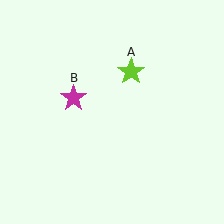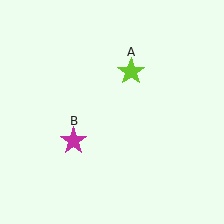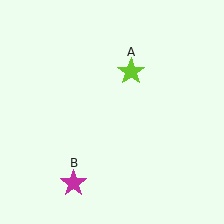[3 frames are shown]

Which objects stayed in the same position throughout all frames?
Lime star (object A) remained stationary.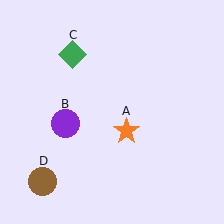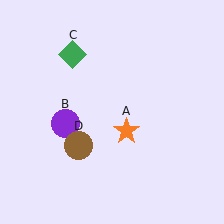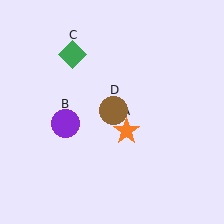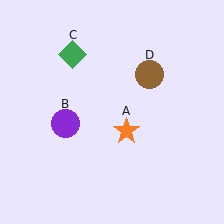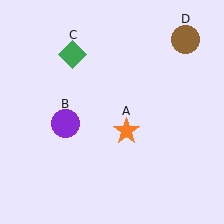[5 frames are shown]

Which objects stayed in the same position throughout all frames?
Orange star (object A) and purple circle (object B) and green diamond (object C) remained stationary.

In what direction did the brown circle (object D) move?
The brown circle (object D) moved up and to the right.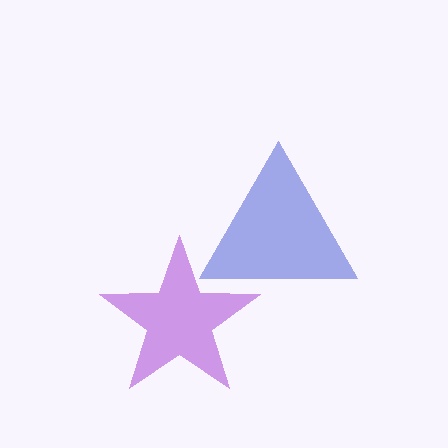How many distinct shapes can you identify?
There are 2 distinct shapes: a blue triangle, a purple star.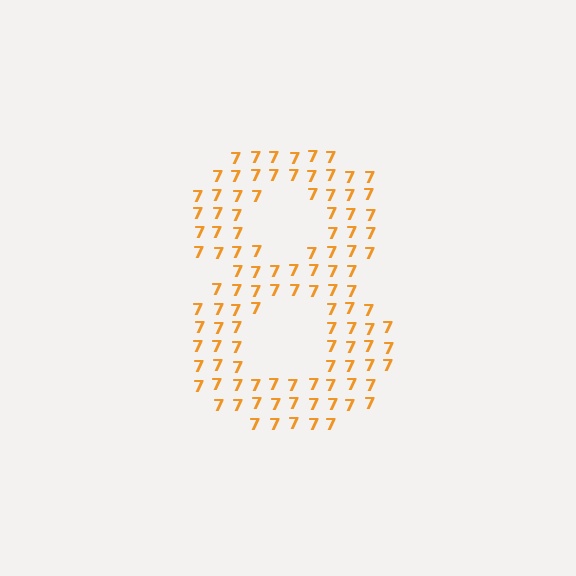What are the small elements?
The small elements are digit 7's.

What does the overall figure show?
The overall figure shows the digit 8.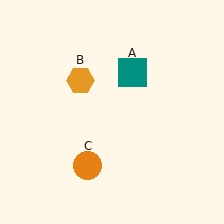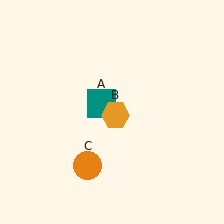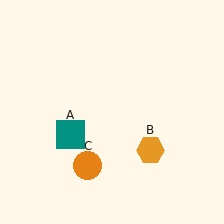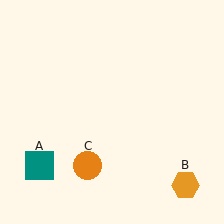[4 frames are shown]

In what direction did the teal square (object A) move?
The teal square (object A) moved down and to the left.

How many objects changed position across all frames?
2 objects changed position: teal square (object A), orange hexagon (object B).